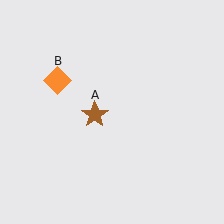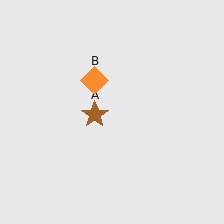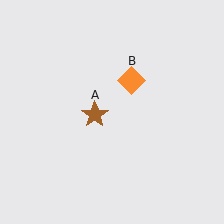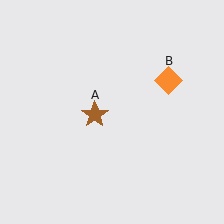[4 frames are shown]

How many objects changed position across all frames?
1 object changed position: orange diamond (object B).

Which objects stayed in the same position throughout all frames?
Brown star (object A) remained stationary.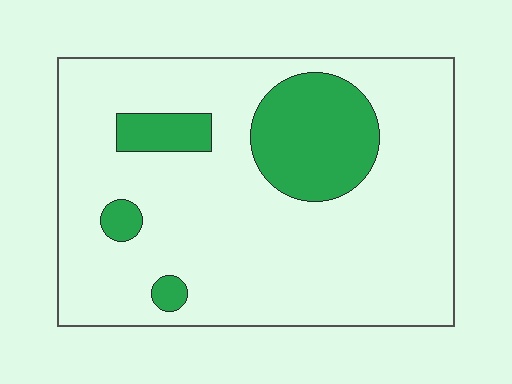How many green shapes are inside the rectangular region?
4.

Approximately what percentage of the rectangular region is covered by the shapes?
Approximately 20%.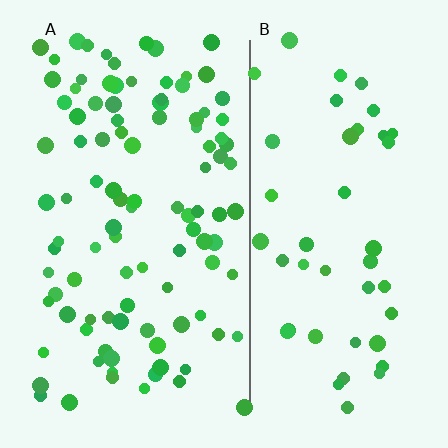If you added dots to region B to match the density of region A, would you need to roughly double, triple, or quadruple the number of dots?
Approximately double.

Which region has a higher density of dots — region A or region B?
A (the left).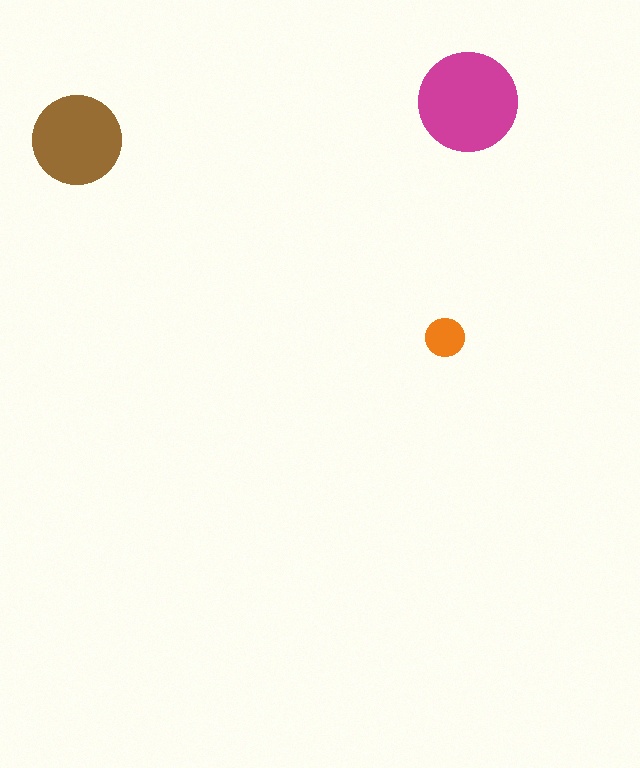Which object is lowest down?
The orange circle is bottommost.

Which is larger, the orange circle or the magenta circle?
The magenta one.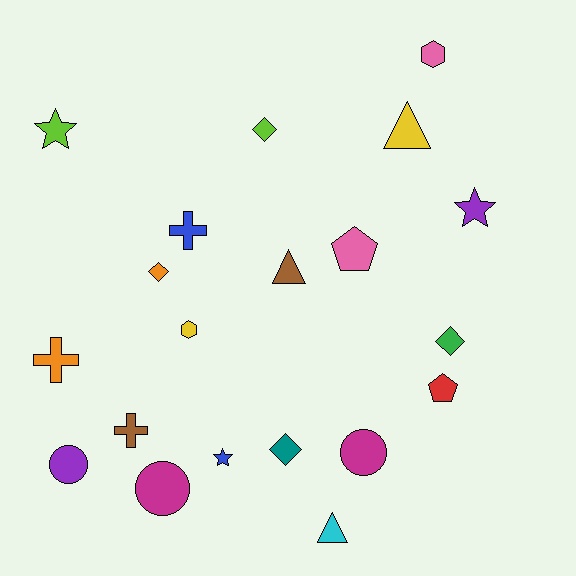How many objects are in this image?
There are 20 objects.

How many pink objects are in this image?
There are 2 pink objects.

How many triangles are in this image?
There are 3 triangles.